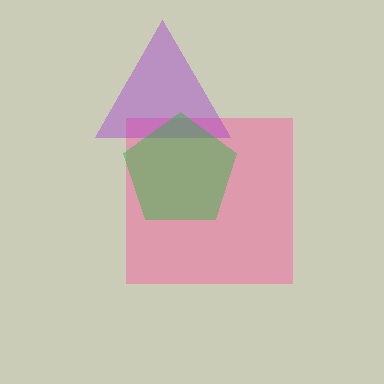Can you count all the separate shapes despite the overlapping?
Yes, there are 3 separate shapes.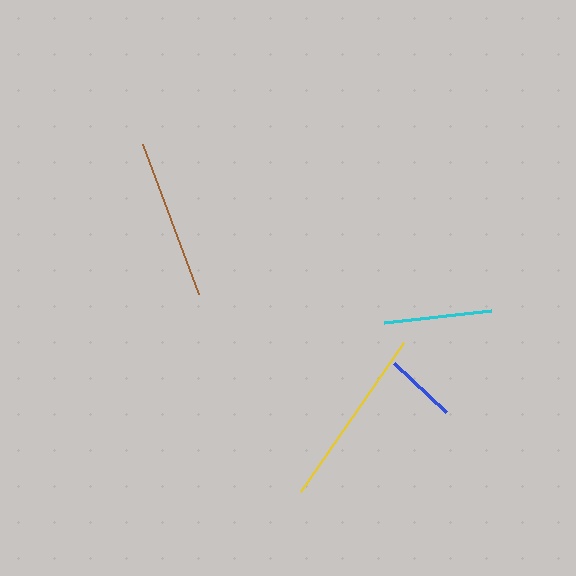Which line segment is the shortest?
The blue line is the shortest at approximately 72 pixels.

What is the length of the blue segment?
The blue segment is approximately 72 pixels long.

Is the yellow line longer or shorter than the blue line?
The yellow line is longer than the blue line.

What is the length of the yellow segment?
The yellow segment is approximately 182 pixels long.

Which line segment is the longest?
The yellow line is the longest at approximately 182 pixels.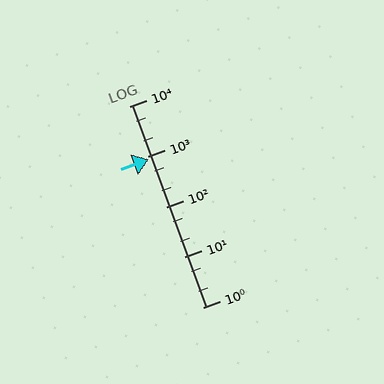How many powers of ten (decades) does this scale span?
The scale spans 4 decades, from 1 to 10000.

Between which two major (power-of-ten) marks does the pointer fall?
The pointer is between 100 and 1000.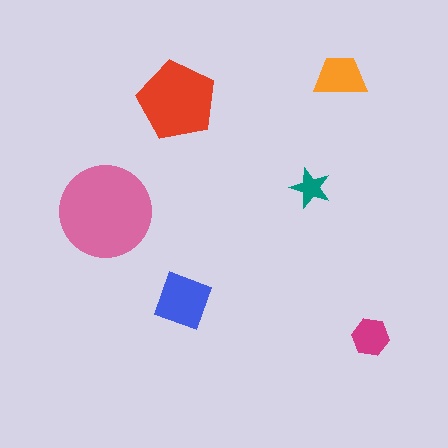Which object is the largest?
The pink circle.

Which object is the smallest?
The teal star.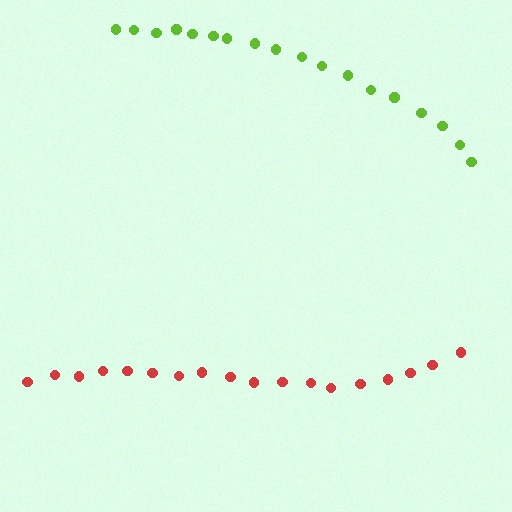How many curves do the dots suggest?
There are 2 distinct paths.